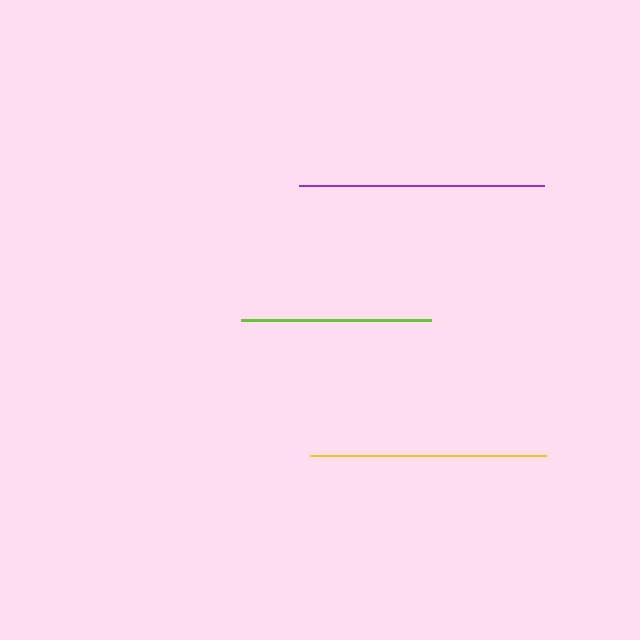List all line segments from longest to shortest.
From longest to shortest: purple, yellow, lime.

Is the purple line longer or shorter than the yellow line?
The purple line is longer than the yellow line.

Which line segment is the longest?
The purple line is the longest at approximately 246 pixels.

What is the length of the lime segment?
The lime segment is approximately 190 pixels long.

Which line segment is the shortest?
The lime line is the shortest at approximately 190 pixels.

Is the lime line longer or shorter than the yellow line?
The yellow line is longer than the lime line.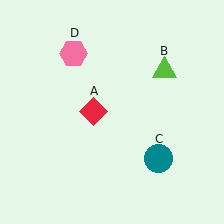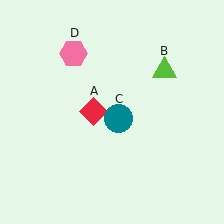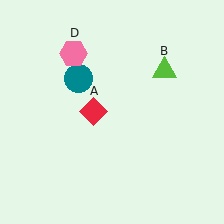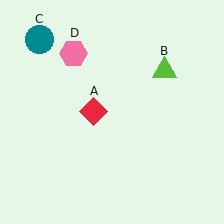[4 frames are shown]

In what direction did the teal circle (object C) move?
The teal circle (object C) moved up and to the left.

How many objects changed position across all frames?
1 object changed position: teal circle (object C).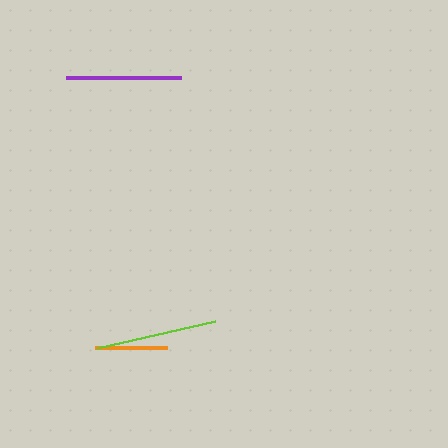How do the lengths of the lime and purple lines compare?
The lime and purple lines are approximately the same length.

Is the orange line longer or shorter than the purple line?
The purple line is longer than the orange line.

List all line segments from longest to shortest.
From longest to shortest: lime, purple, orange.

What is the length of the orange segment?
The orange segment is approximately 72 pixels long.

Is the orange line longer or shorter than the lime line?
The lime line is longer than the orange line.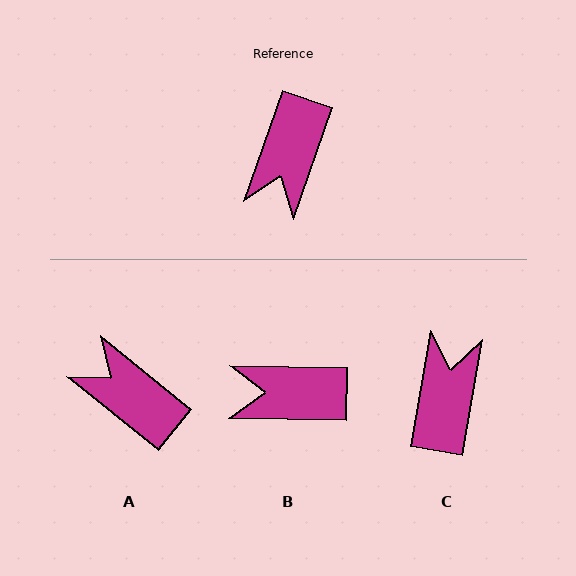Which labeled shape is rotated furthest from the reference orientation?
C, about 170 degrees away.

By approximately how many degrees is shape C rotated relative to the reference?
Approximately 170 degrees clockwise.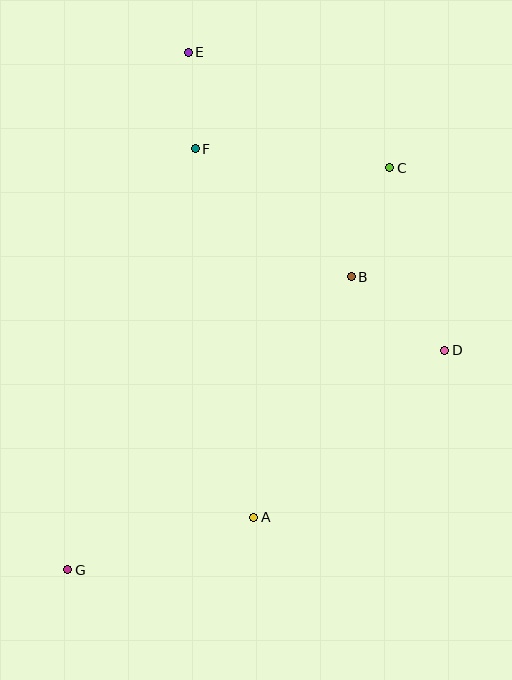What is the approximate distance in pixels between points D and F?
The distance between D and F is approximately 320 pixels.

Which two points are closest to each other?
Points E and F are closest to each other.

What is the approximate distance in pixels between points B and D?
The distance between B and D is approximately 119 pixels.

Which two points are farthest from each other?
Points E and G are farthest from each other.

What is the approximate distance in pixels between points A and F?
The distance between A and F is approximately 373 pixels.